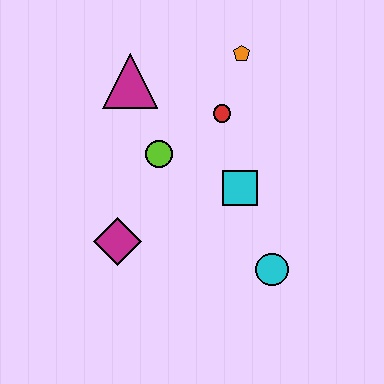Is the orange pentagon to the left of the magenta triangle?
No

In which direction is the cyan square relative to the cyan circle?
The cyan square is above the cyan circle.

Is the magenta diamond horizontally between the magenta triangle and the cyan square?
No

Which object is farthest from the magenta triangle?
The cyan circle is farthest from the magenta triangle.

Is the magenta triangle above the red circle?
Yes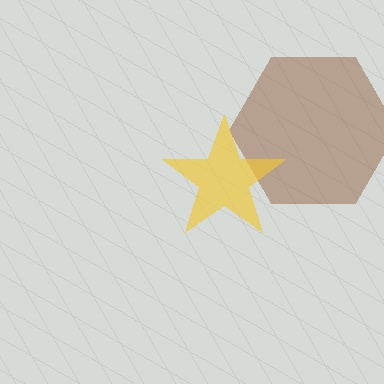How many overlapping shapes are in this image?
There are 2 overlapping shapes in the image.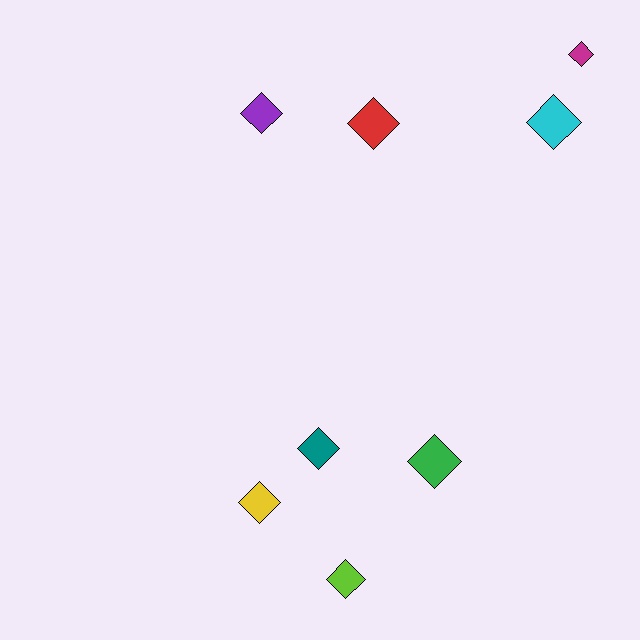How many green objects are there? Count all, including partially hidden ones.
There is 1 green object.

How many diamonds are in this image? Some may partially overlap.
There are 8 diamonds.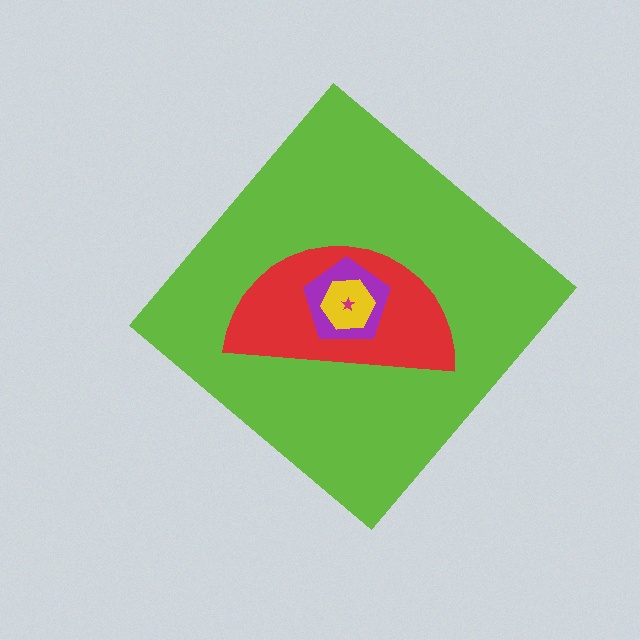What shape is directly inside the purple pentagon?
The yellow hexagon.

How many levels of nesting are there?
5.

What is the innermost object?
The magenta star.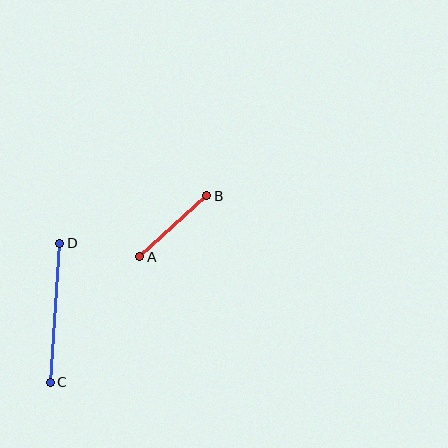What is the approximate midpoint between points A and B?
The midpoint is at approximately (173, 226) pixels.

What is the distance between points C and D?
The distance is approximately 139 pixels.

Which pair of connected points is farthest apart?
Points C and D are farthest apart.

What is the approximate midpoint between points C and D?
The midpoint is at approximately (55, 313) pixels.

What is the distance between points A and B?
The distance is approximately 91 pixels.